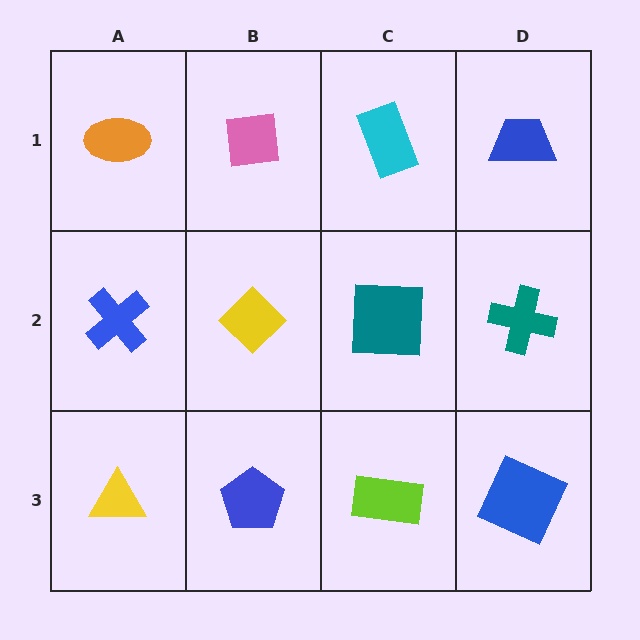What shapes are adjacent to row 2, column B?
A pink square (row 1, column B), a blue pentagon (row 3, column B), a blue cross (row 2, column A), a teal square (row 2, column C).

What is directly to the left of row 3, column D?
A lime rectangle.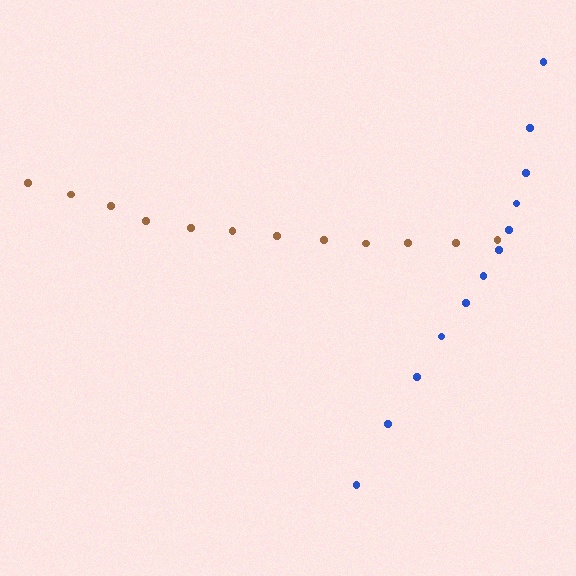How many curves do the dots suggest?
There are 2 distinct paths.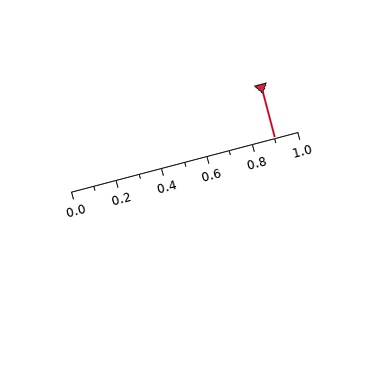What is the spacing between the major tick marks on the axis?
The major ticks are spaced 0.2 apart.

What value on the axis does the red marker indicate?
The marker indicates approximately 0.9.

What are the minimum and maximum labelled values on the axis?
The axis runs from 0.0 to 1.0.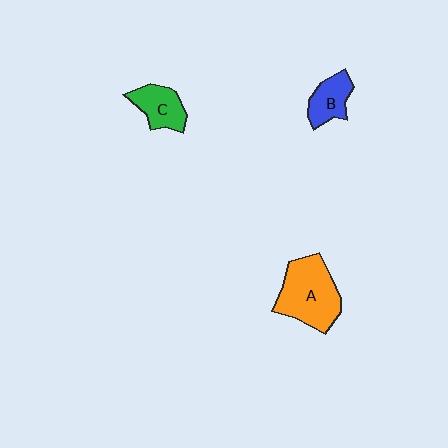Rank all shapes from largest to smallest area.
From largest to smallest: A (orange), C (green), B (blue).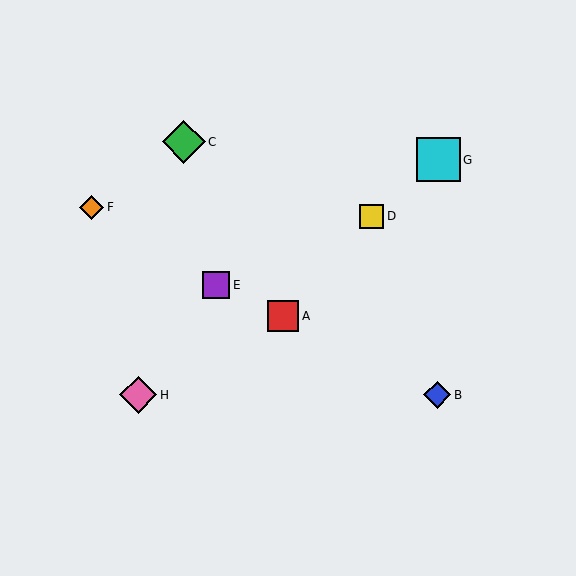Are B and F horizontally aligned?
No, B is at y≈395 and F is at y≈207.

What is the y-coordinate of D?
Object D is at y≈216.